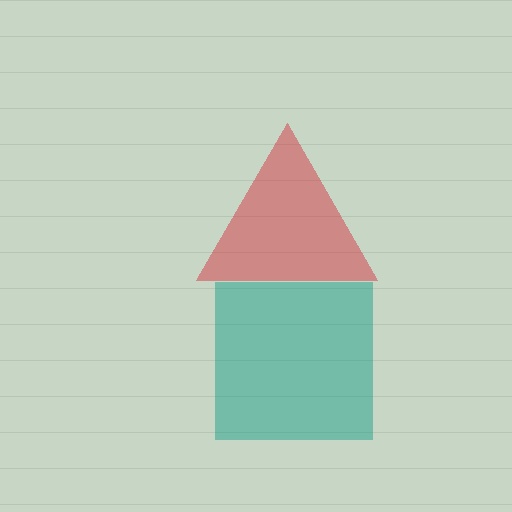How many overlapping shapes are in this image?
There are 2 overlapping shapes in the image.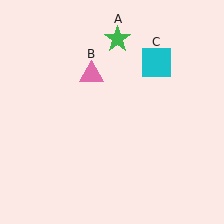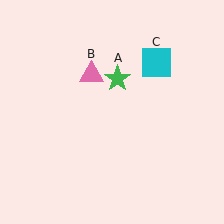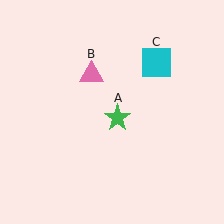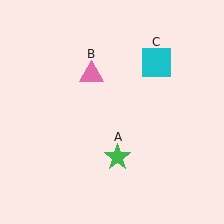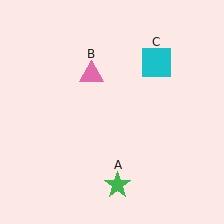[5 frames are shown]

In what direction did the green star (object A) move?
The green star (object A) moved down.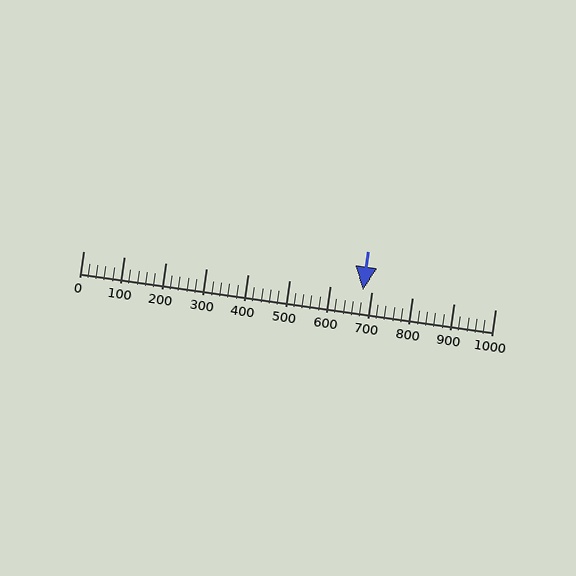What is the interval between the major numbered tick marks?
The major tick marks are spaced 100 units apart.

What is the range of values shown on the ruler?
The ruler shows values from 0 to 1000.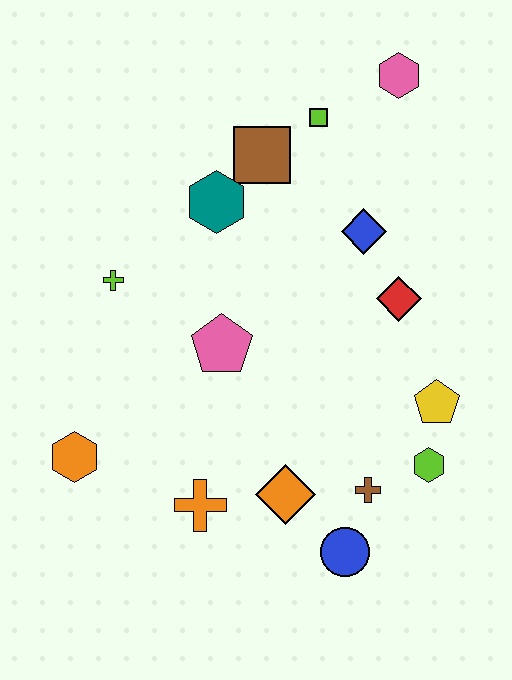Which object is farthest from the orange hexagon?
The pink hexagon is farthest from the orange hexagon.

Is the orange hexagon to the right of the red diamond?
No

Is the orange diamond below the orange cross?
No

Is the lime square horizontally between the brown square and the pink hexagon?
Yes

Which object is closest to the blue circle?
The brown cross is closest to the blue circle.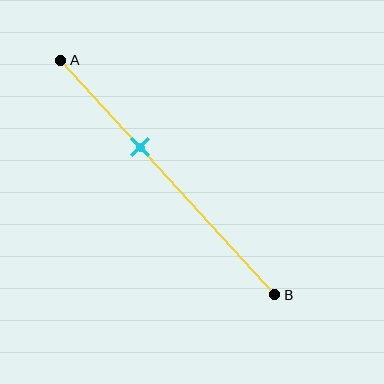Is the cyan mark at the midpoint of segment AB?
No, the mark is at about 35% from A, not at the 50% midpoint.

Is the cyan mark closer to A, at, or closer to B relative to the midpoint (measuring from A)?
The cyan mark is closer to point A than the midpoint of segment AB.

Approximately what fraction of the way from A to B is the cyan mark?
The cyan mark is approximately 35% of the way from A to B.